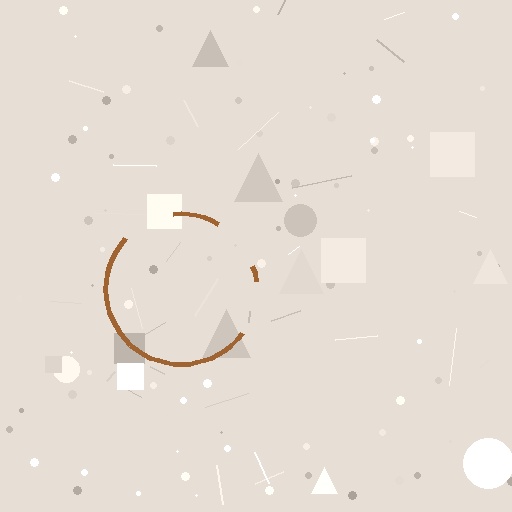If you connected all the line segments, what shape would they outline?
They would outline a circle.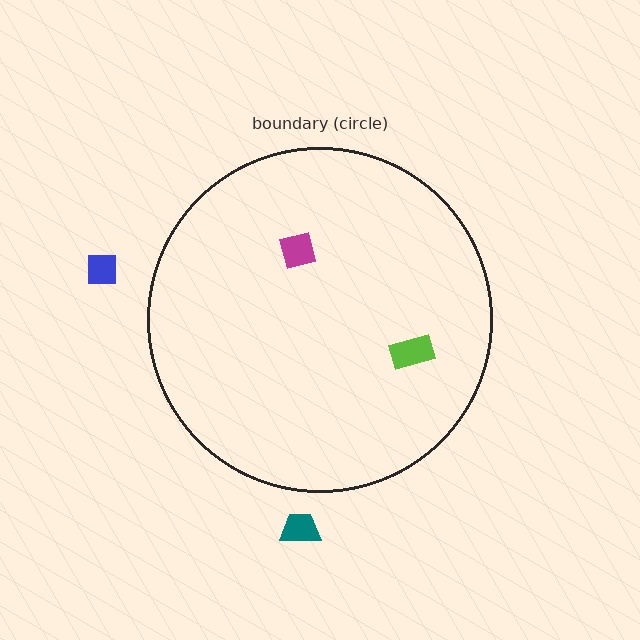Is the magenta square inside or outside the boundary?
Inside.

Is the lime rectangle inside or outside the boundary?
Inside.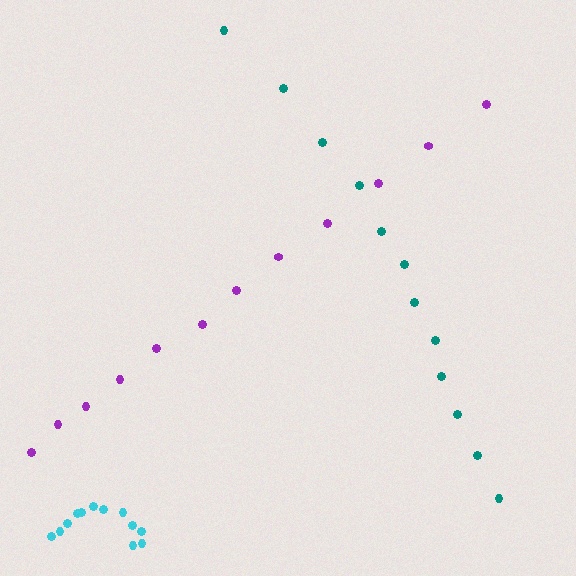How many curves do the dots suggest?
There are 3 distinct paths.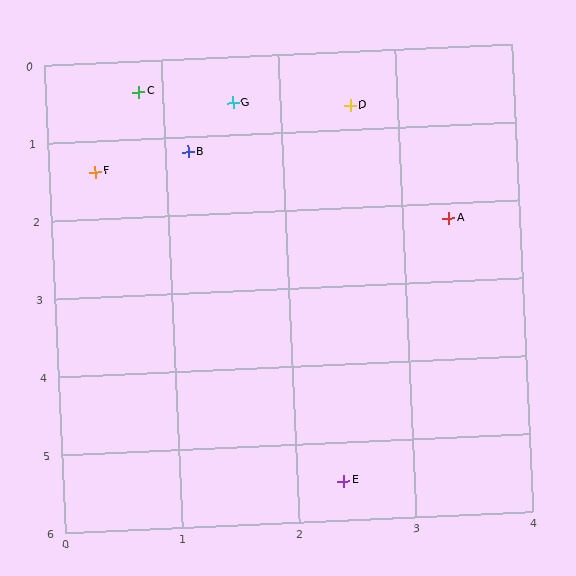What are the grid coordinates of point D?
Point D is at approximately (2.6, 0.7).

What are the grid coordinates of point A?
Point A is at approximately (3.4, 2.2).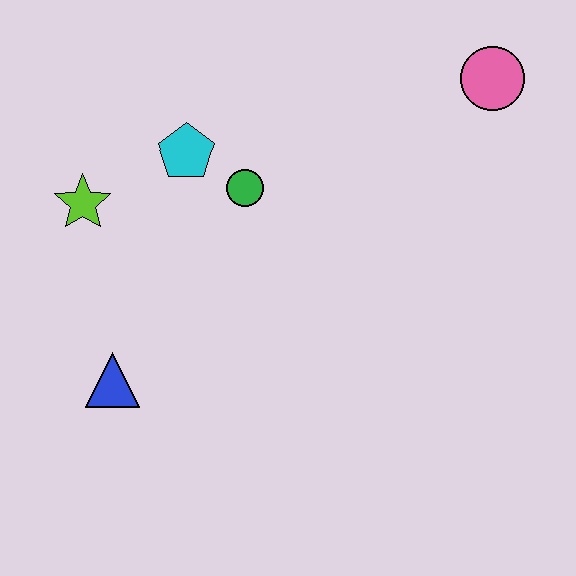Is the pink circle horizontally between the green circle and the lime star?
No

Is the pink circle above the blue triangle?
Yes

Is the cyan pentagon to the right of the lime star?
Yes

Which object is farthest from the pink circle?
The blue triangle is farthest from the pink circle.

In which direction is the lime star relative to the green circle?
The lime star is to the left of the green circle.